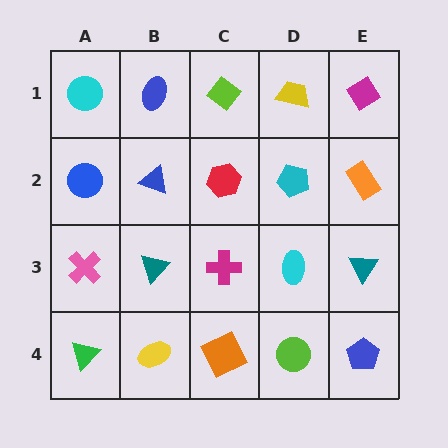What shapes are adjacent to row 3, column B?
A blue triangle (row 2, column B), a yellow ellipse (row 4, column B), a pink cross (row 3, column A), a magenta cross (row 3, column C).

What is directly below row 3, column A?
A green triangle.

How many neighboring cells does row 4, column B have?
3.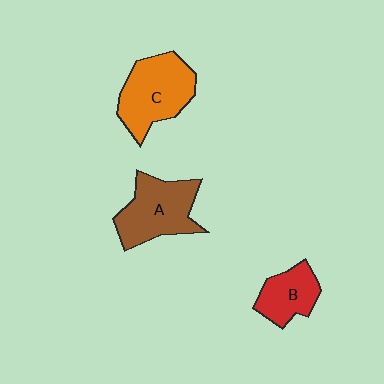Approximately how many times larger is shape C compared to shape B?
Approximately 1.6 times.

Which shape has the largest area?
Shape C (orange).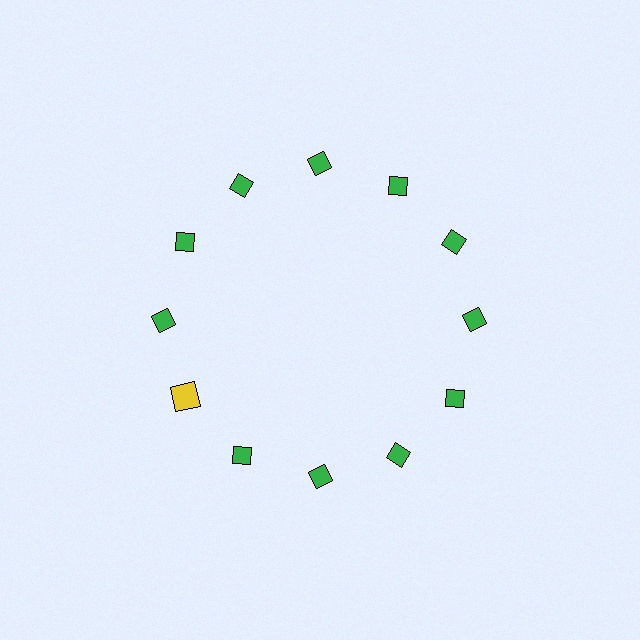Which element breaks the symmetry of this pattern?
The yellow square at roughly the 8 o'clock position breaks the symmetry. All other shapes are green diamonds.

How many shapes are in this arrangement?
There are 12 shapes arranged in a ring pattern.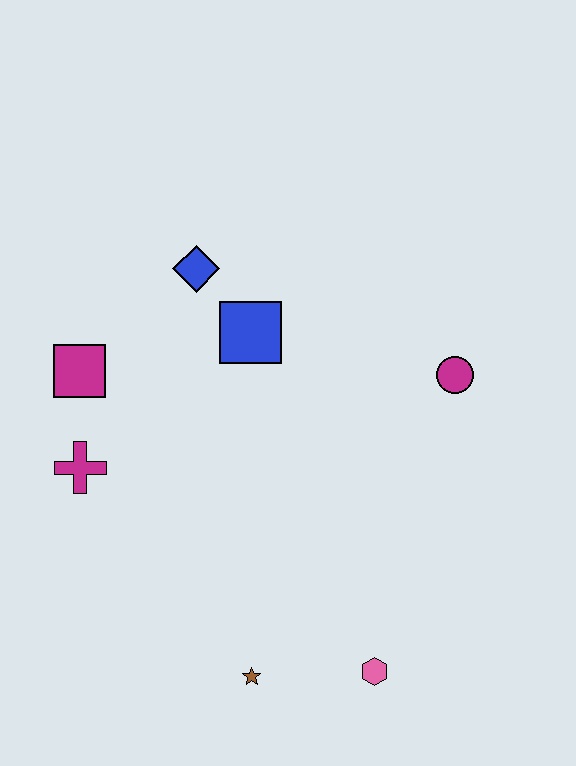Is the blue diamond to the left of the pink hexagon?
Yes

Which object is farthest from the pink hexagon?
The blue diamond is farthest from the pink hexagon.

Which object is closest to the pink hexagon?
The brown star is closest to the pink hexagon.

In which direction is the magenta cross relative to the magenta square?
The magenta cross is below the magenta square.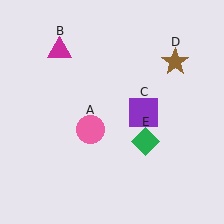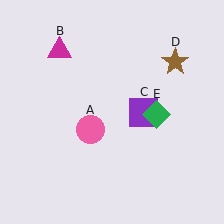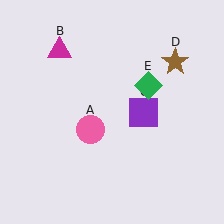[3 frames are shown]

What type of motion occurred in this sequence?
The green diamond (object E) rotated counterclockwise around the center of the scene.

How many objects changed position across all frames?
1 object changed position: green diamond (object E).